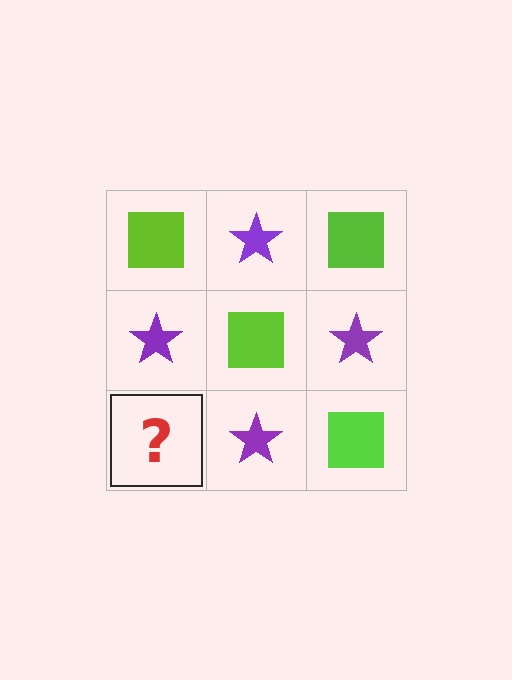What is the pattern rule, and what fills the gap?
The rule is that it alternates lime square and purple star in a checkerboard pattern. The gap should be filled with a lime square.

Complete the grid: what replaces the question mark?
The question mark should be replaced with a lime square.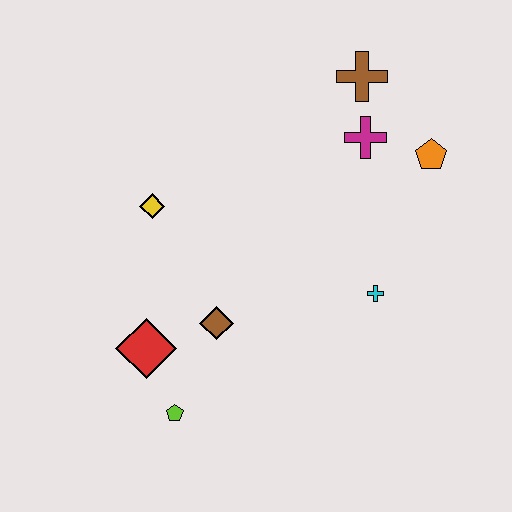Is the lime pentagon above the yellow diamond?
No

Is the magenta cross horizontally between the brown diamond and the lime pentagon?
No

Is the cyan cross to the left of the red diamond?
No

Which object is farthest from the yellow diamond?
The orange pentagon is farthest from the yellow diamond.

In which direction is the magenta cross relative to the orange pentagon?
The magenta cross is to the left of the orange pentagon.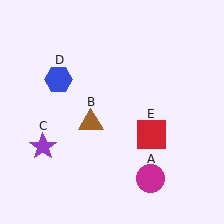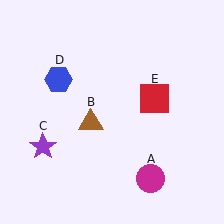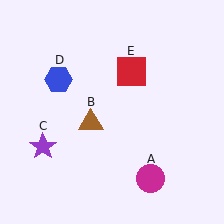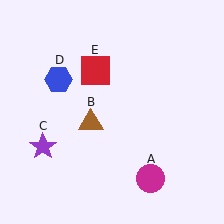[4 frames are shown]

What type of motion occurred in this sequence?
The red square (object E) rotated counterclockwise around the center of the scene.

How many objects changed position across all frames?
1 object changed position: red square (object E).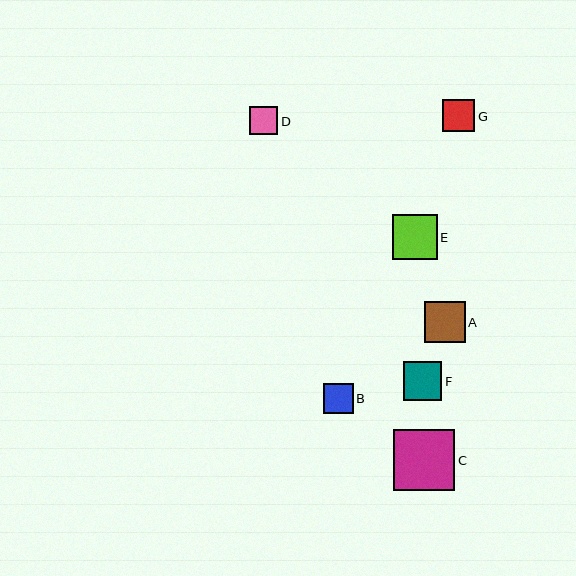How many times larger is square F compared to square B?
Square F is approximately 1.3 times the size of square B.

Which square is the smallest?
Square D is the smallest with a size of approximately 28 pixels.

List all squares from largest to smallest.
From largest to smallest: C, E, A, F, G, B, D.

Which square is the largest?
Square C is the largest with a size of approximately 61 pixels.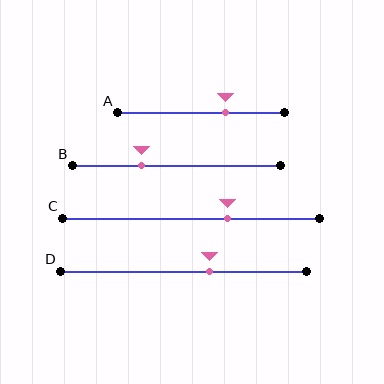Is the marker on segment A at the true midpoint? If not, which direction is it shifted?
No, the marker on segment A is shifted to the right by about 15% of the segment length.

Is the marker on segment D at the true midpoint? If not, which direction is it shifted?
No, the marker on segment D is shifted to the right by about 11% of the segment length.